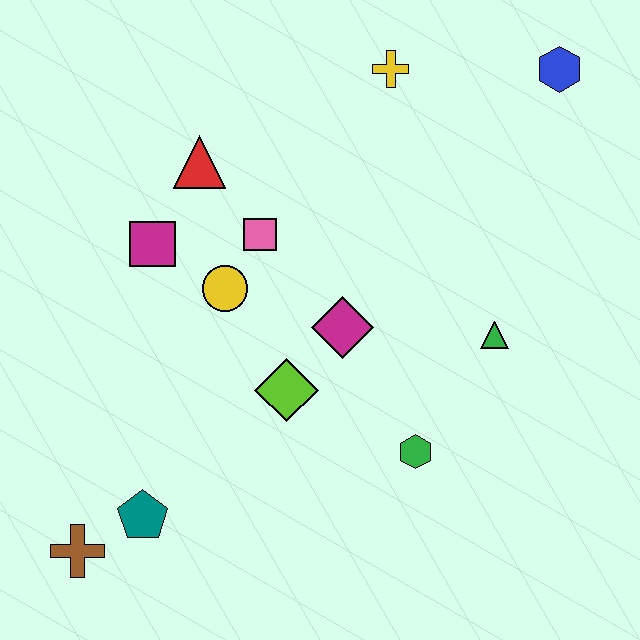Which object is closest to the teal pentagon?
The brown cross is closest to the teal pentagon.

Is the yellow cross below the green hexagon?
No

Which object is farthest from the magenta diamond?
The brown cross is farthest from the magenta diamond.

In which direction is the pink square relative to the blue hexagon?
The pink square is to the left of the blue hexagon.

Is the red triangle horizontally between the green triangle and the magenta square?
Yes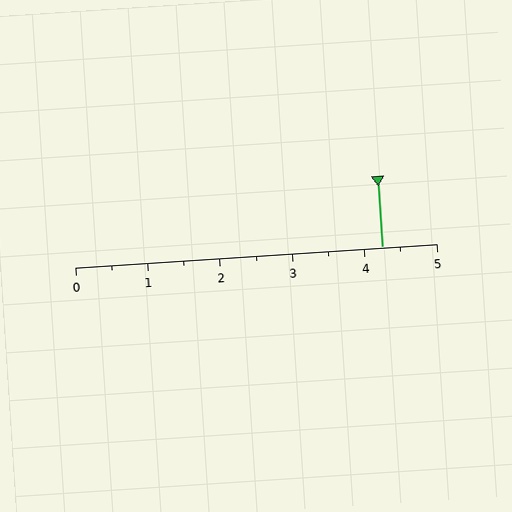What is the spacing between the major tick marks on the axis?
The major ticks are spaced 1 apart.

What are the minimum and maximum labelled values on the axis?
The axis runs from 0 to 5.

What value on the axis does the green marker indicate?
The marker indicates approximately 4.2.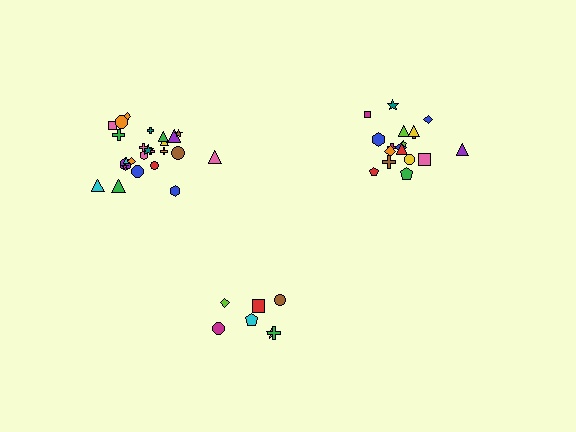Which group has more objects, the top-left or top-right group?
The top-left group.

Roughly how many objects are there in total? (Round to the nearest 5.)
Roughly 50 objects in total.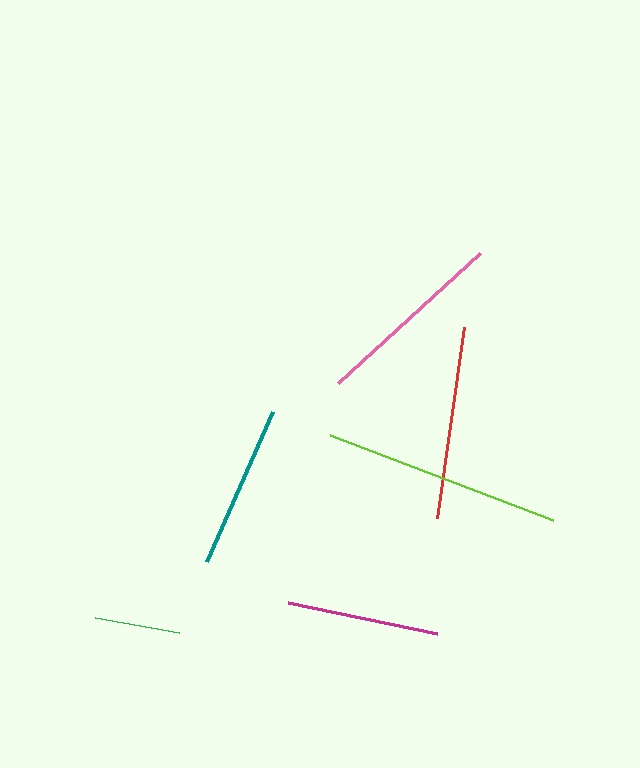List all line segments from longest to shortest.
From longest to shortest: lime, red, pink, teal, magenta, green.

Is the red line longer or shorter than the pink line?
The red line is longer than the pink line.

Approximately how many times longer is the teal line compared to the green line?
The teal line is approximately 1.9 times the length of the green line.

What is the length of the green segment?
The green segment is approximately 86 pixels long.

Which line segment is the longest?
The lime line is the longest at approximately 238 pixels.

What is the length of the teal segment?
The teal segment is approximately 163 pixels long.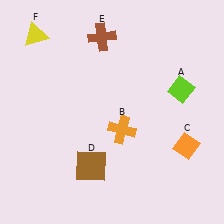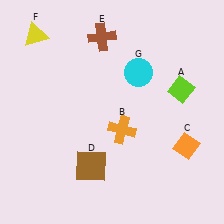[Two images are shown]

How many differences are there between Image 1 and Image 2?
There is 1 difference between the two images.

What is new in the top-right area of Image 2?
A cyan circle (G) was added in the top-right area of Image 2.